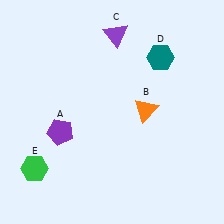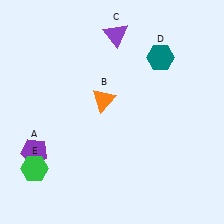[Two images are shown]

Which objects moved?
The objects that moved are: the purple pentagon (A), the orange triangle (B).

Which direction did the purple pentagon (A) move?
The purple pentagon (A) moved left.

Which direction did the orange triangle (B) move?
The orange triangle (B) moved left.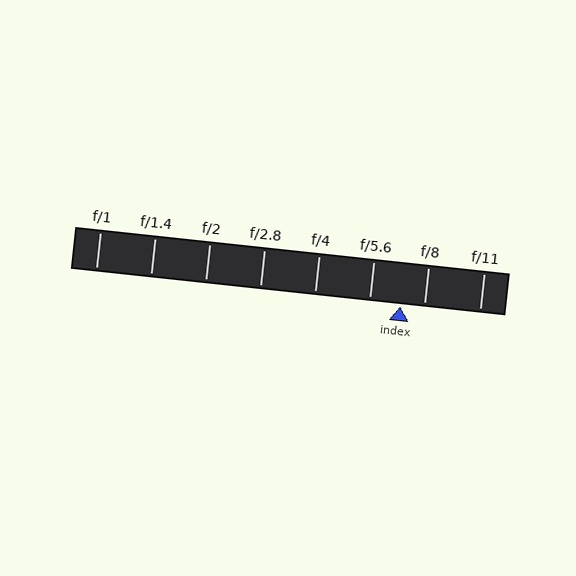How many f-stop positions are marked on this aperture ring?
There are 8 f-stop positions marked.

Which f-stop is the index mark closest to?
The index mark is closest to f/8.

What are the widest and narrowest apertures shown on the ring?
The widest aperture shown is f/1 and the narrowest is f/11.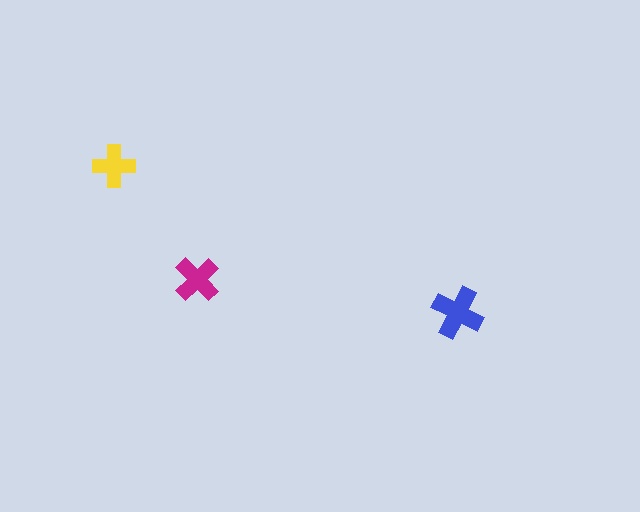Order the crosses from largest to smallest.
the blue one, the magenta one, the yellow one.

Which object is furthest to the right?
The blue cross is rightmost.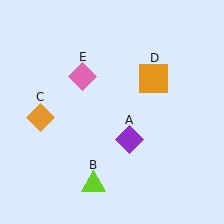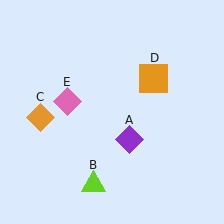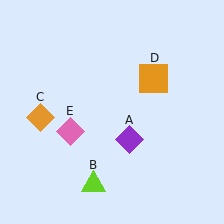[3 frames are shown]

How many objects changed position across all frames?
1 object changed position: pink diamond (object E).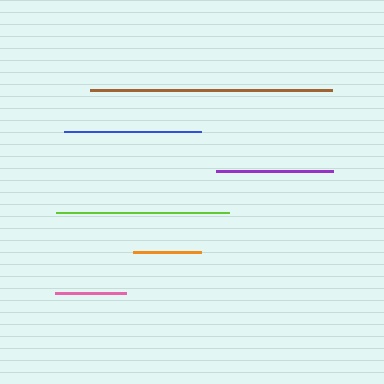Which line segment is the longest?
The brown line is the longest at approximately 242 pixels.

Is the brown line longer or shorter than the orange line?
The brown line is longer than the orange line.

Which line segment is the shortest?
The orange line is the shortest at approximately 67 pixels.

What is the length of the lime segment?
The lime segment is approximately 173 pixels long.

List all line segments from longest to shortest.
From longest to shortest: brown, lime, blue, purple, pink, orange.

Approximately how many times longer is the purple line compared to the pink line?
The purple line is approximately 1.6 times the length of the pink line.